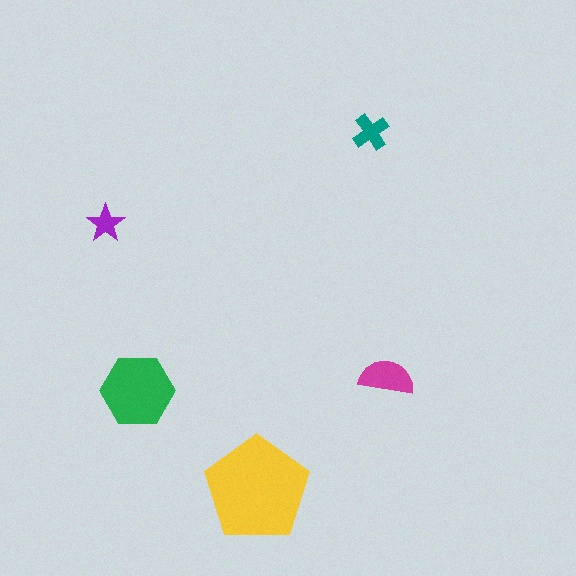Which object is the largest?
The yellow pentagon.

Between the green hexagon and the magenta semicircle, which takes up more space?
The green hexagon.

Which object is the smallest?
The purple star.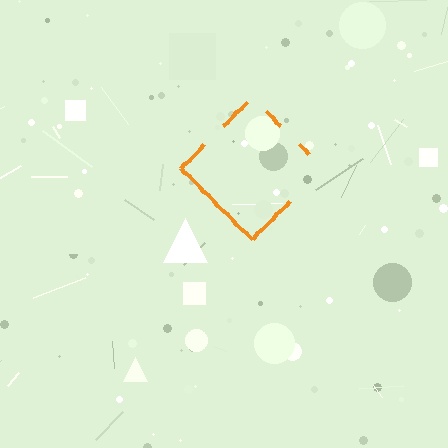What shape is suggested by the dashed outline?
The dashed outline suggests a diamond.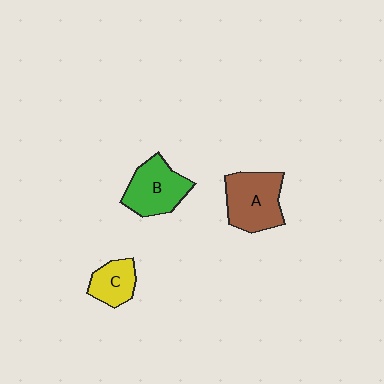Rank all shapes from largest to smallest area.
From largest to smallest: A (brown), B (green), C (yellow).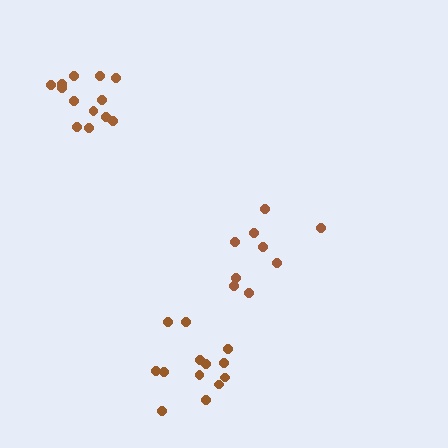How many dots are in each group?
Group 1: 13 dots, Group 2: 13 dots, Group 3: 9 dots (35 total).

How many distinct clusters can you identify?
There are 3 distinct clusters.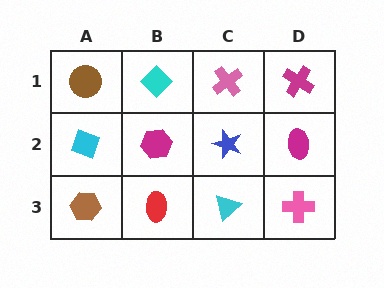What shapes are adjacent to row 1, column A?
A cyan diamond (row 2, column A), a cyan diamond (row 1, column B).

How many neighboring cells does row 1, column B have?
3.